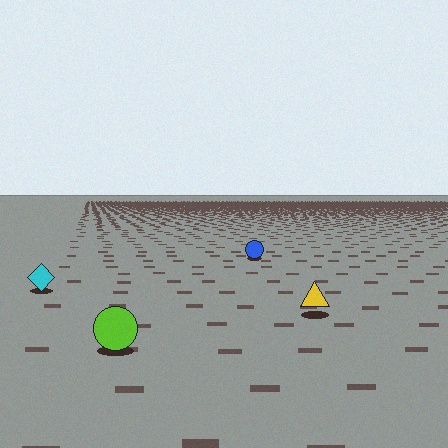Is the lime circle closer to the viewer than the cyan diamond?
Yes. The lime circle is closer — you can tell from the texture gradient: the ground texture is coarser near it.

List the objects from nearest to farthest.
From nearest to farthest: the lime circle, the yellow triangle, the cyan diamond, the blue circle.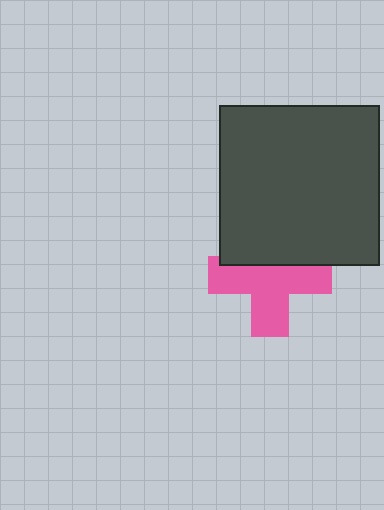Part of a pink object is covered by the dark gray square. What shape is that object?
It is a cross.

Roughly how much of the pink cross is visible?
Most of it is visible (roughly 66%).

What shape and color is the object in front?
The object in front is a dark gray square.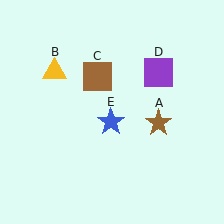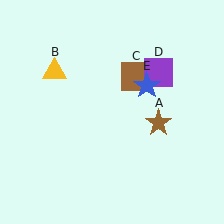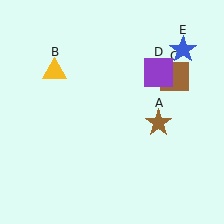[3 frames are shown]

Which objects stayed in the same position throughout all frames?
Brown star (object A) and yellow triangle (object B) and purple square (object D) remained stationary.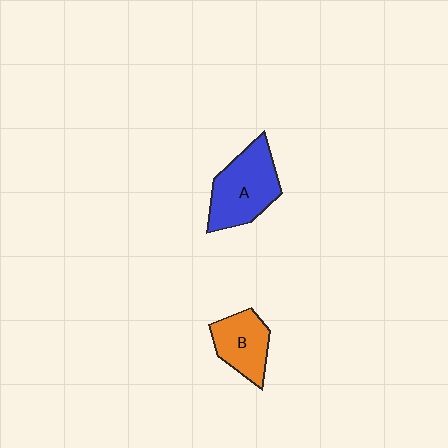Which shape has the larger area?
Shape A (blue).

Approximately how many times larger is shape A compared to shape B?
Approximately 1.5 times.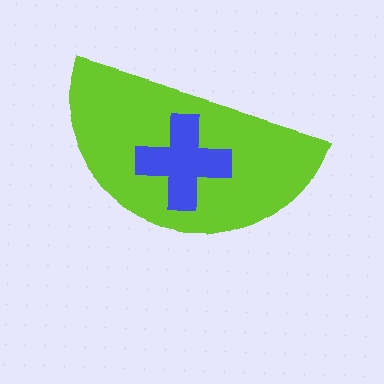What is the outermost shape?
The lime semicircle.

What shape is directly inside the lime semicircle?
The blue cross.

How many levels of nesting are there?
2.